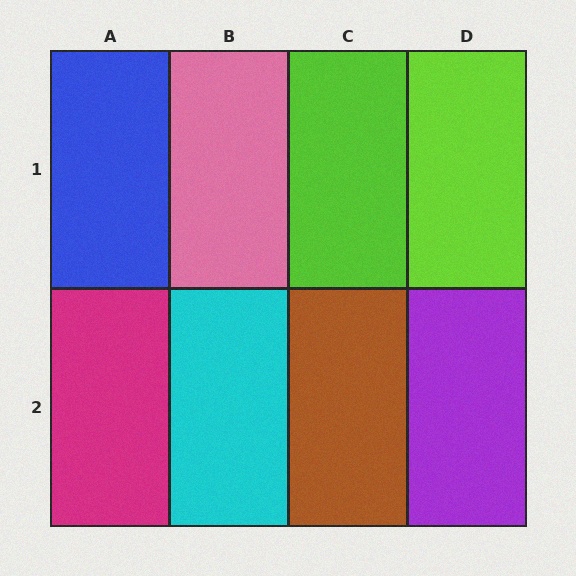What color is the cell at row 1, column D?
Lime.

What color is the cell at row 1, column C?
Lime.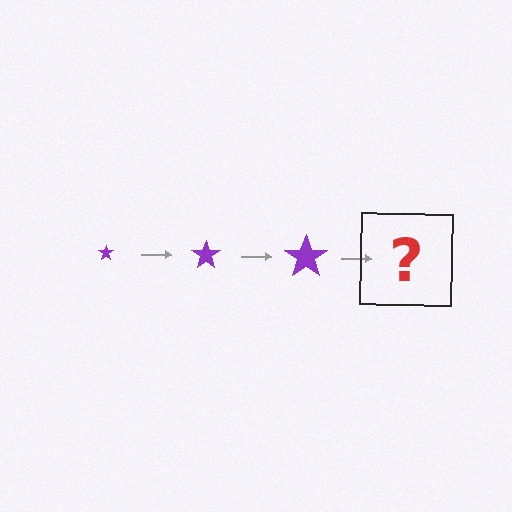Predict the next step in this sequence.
The next step is a purple star, larger than the previous one.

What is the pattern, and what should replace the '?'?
The pattern is that the star gets progressively larger each step. The '?' should be a purple star, larger than the previous one.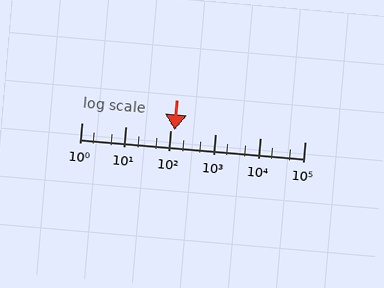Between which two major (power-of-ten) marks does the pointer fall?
The pointer is between 100 and 1000.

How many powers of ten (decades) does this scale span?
The scale spans 5 decades, from 1 to 100000.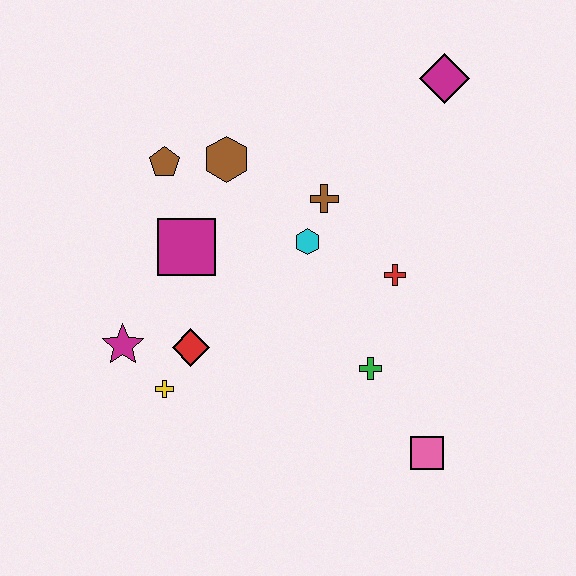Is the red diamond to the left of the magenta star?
No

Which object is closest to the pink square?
The green cross is closest to the pink square.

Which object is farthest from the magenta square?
The pink square is farthest from the magenta square.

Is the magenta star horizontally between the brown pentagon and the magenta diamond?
No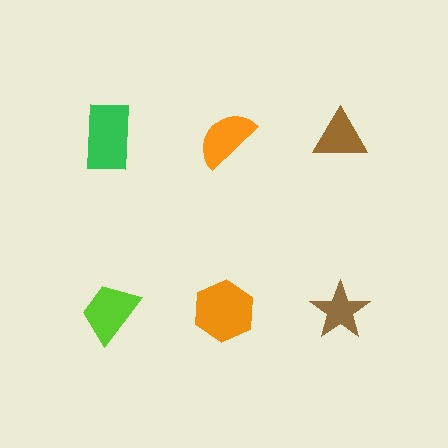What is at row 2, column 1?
A lime trapezoid.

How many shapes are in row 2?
3 shapes.